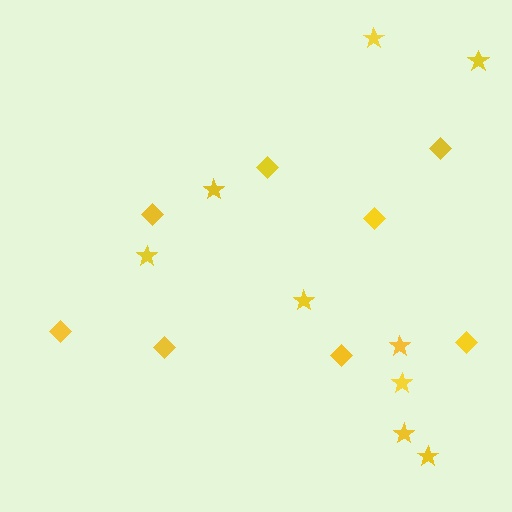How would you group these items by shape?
There are 2 groups: one group of stars (9) and one group of diamonds (8).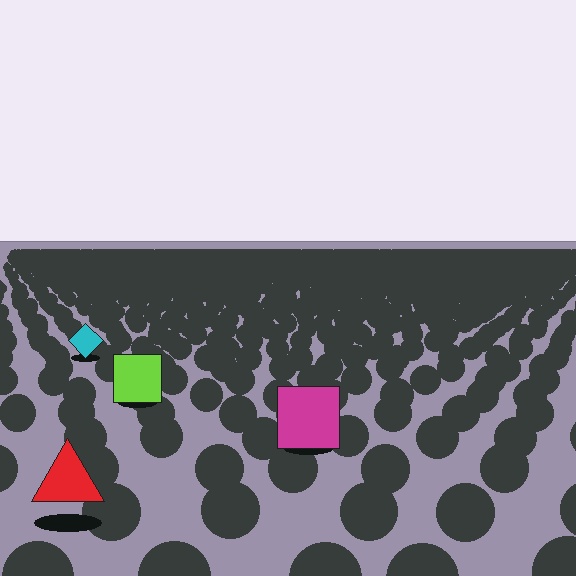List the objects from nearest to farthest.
From nearest to farthest: the red triangle, the magenta square, the lime square, the cyan diamond.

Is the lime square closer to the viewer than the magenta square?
No. The magenta square is closer — you can tell from the texture gradient: the ground texture is coarser near it.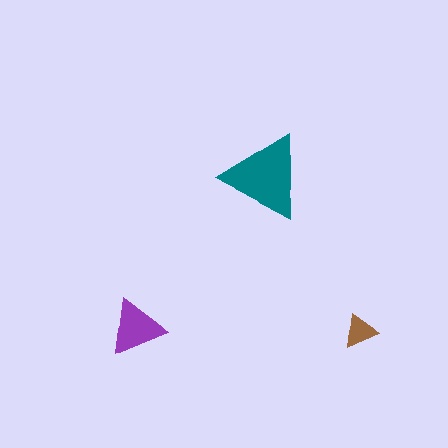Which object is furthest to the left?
The purple triangle is leftmost.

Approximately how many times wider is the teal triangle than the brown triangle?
About 2.5 times wider.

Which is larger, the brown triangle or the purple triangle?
The purple one.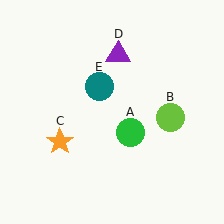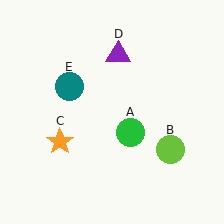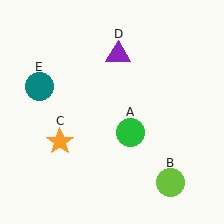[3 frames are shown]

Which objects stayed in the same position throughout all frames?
Green circle (object A) and orange star (object C) and purple triangle (object D) remained stationary.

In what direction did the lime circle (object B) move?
The lime circle (object B) moved down.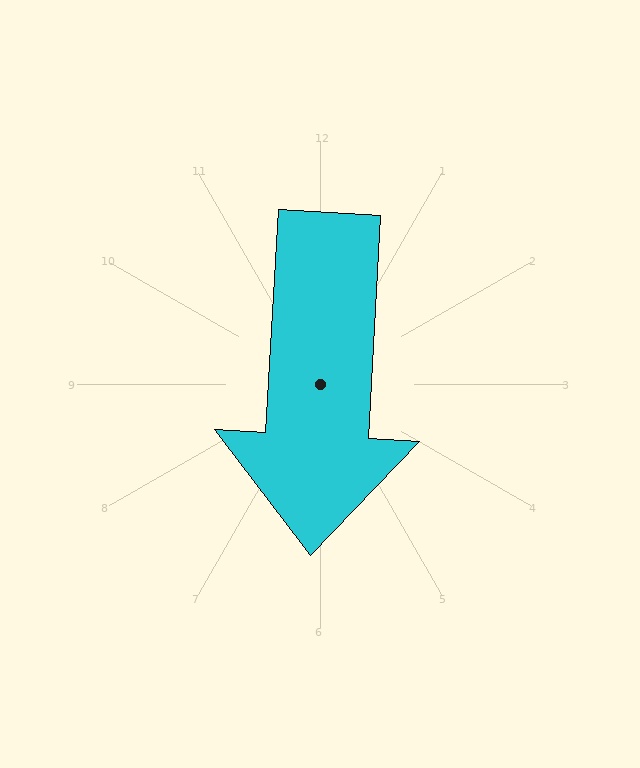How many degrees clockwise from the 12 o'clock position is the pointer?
Approximately 183 degrees.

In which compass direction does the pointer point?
South.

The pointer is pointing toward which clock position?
Roughly 6 o'clock.